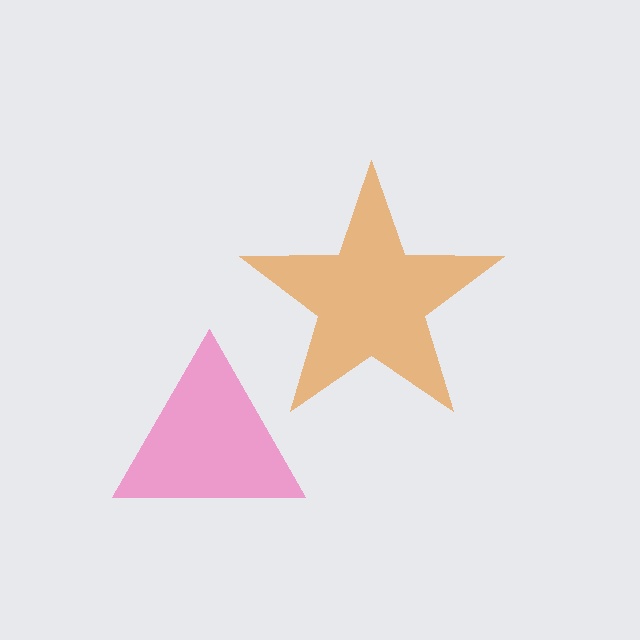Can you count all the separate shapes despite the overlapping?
Yes, there are 2 separate shapes.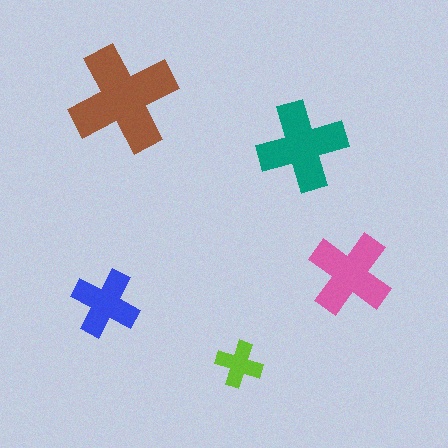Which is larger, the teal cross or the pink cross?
The teal one.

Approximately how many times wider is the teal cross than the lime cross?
About 2 times wider.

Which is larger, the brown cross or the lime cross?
The brown one.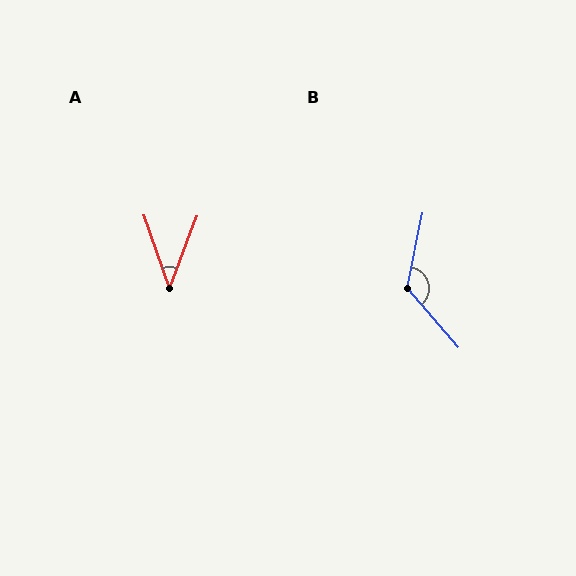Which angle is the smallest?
A, at approximately 40 degrees.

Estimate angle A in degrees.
Approximately 40 degrees.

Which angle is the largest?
B, at approximately 127 degrees.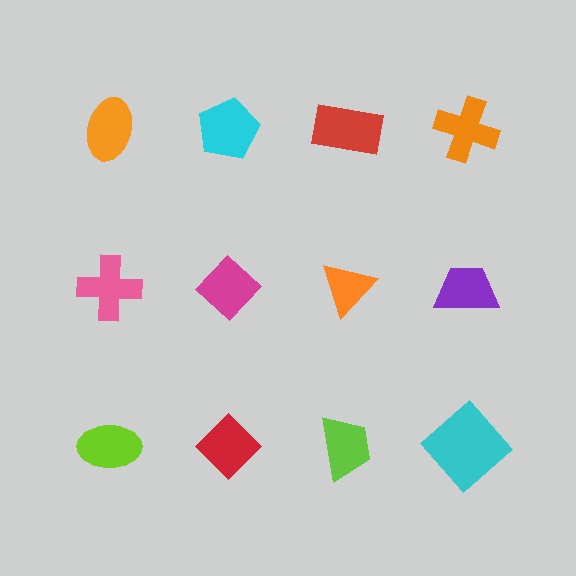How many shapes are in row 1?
4 shapes.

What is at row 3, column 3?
A lime trapezoid.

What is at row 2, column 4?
A purple trapezoid.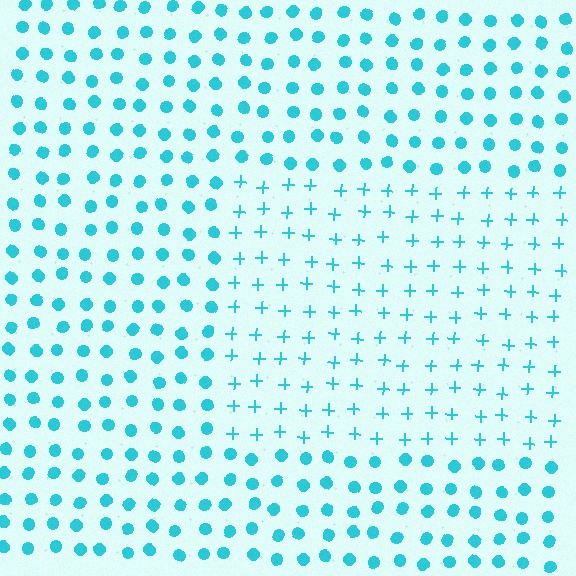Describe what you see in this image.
The image is filled with small cyan elements arranged in a uniform grid. A rectangle-shaped region contains plus signs, while the surrounding area contains circles. The boundary is defined purely by the change in element shape.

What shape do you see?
I see a rectangle.